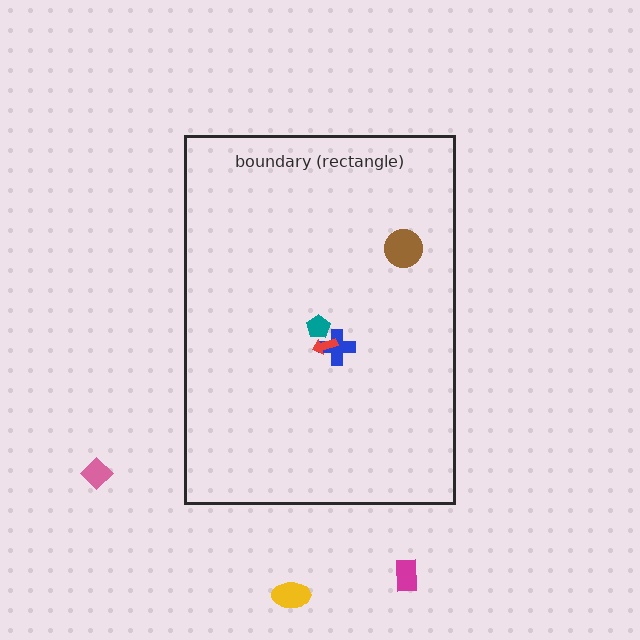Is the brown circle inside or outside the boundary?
Inside.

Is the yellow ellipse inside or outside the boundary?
Outside.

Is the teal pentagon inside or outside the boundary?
Inside.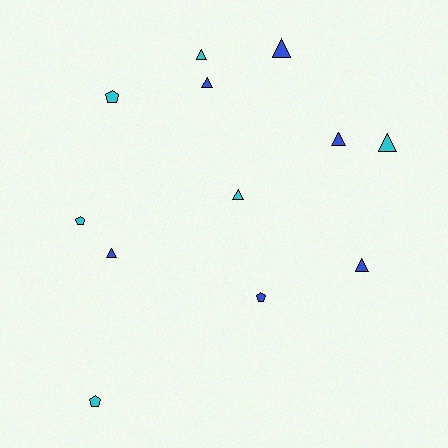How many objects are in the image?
There are 12 objects.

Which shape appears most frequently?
Triangle, with 8 objects.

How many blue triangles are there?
There are 5 blue triangles.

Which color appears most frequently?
Blue, with 6 objects.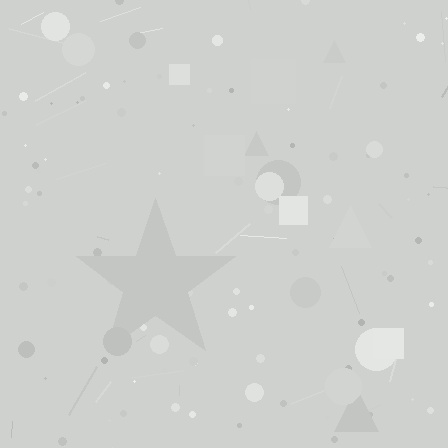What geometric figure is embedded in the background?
A star is embedded in the background.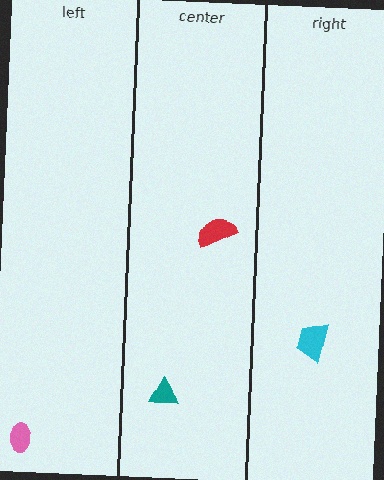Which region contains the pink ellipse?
The left region.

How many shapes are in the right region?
1.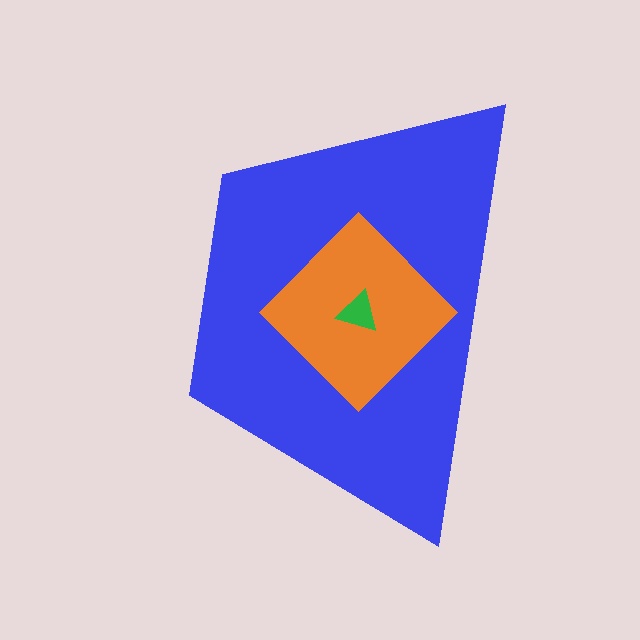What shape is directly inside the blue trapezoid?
The orange diamond.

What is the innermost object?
The green triangle.